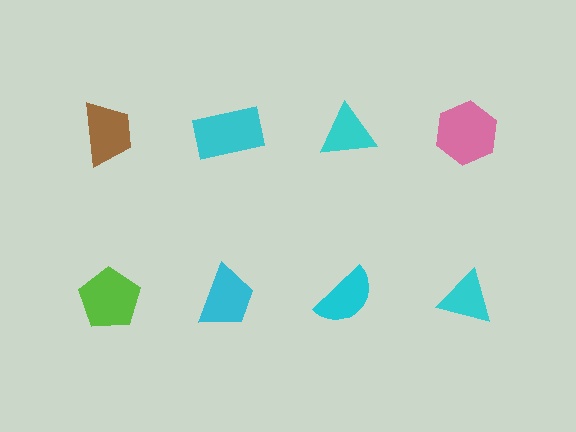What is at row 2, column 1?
A lime pentagon.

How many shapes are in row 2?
4 shapes.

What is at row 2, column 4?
A cyan triangle.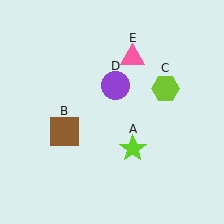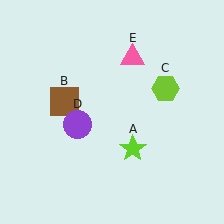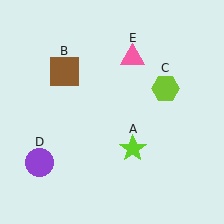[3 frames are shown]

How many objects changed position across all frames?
2 objects changed position: brown square (object B), purple circle (object D).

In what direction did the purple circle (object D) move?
The purple circle (object D) moved down and to the left.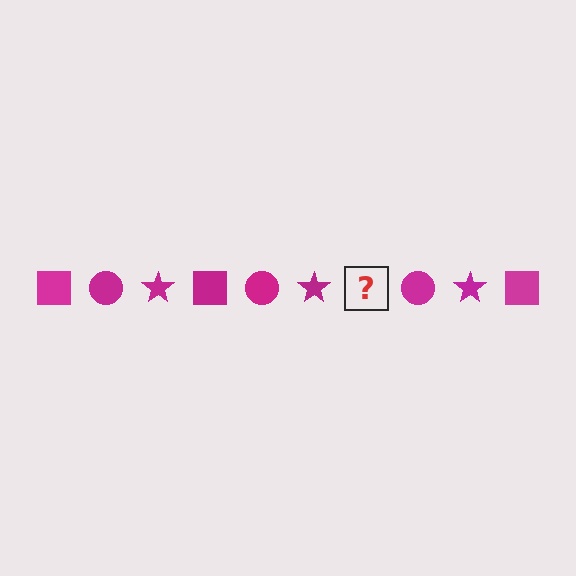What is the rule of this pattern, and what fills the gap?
The rule is that the pattern cycles through square, circle, star shapes in magenta. The gap should be filled with a magenta square.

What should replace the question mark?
The question mark should be replaced with a magenta square.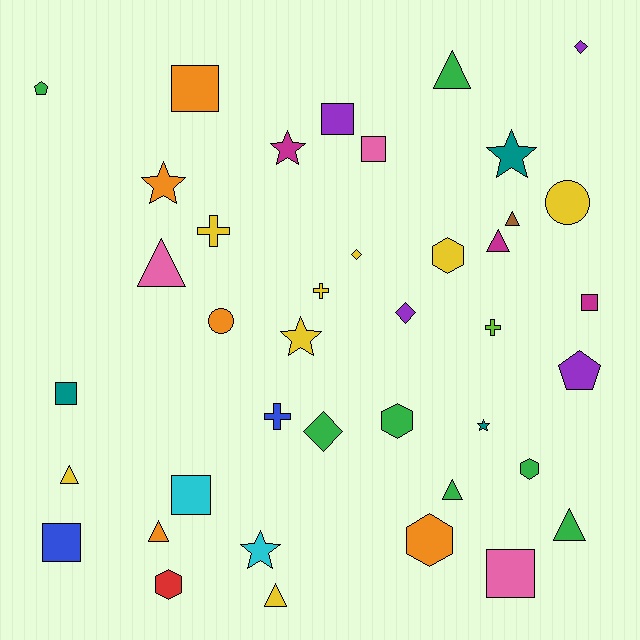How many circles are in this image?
There are 2 circles.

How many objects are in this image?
There are 40 objects.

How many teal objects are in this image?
There are 3 teal objects.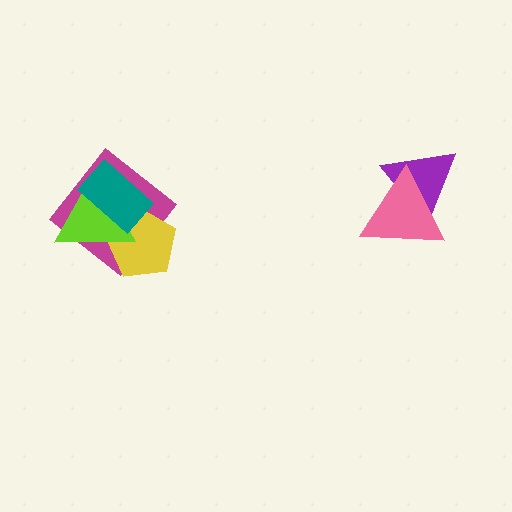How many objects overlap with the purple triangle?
1 object overlaps with the purple triangle.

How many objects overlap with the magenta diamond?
3 objects overlap with the magenta diamond.